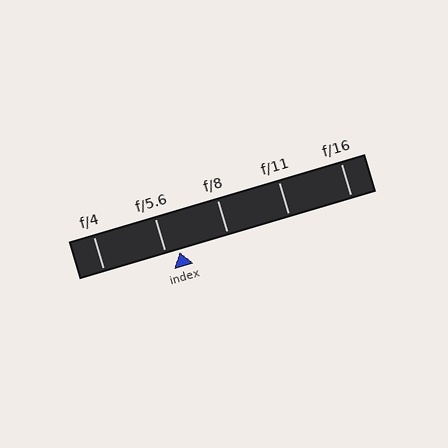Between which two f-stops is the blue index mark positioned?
The index mark is between f/5.6 and f/8.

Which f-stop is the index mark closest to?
The index mark is closest to f/5.6.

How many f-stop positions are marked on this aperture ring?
There are 5 f-stop positions marked.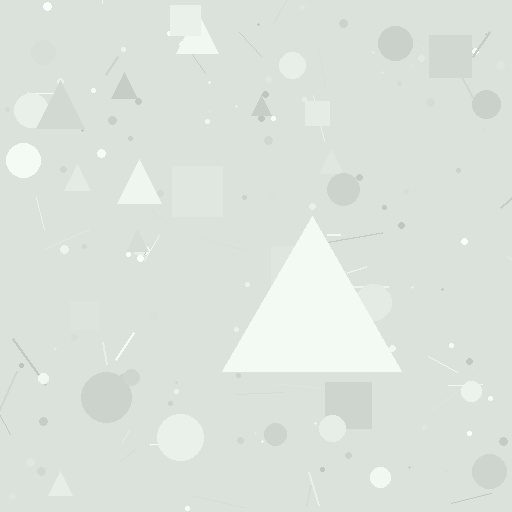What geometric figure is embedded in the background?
A triangle is embedded in the background.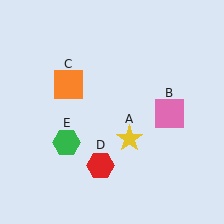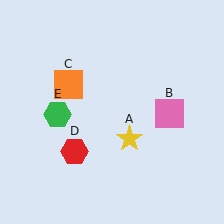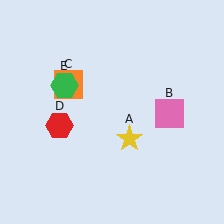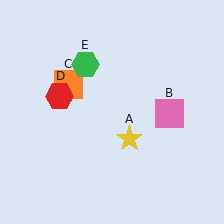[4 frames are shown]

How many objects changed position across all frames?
2 objects changed position: red hexagon (object D), green hexagon (object E).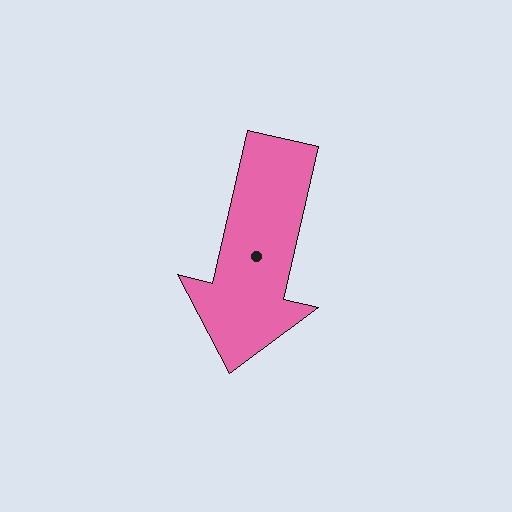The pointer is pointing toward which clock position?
Roughly 6 o'clock.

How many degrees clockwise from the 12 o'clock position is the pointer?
Approximately 193 degrees.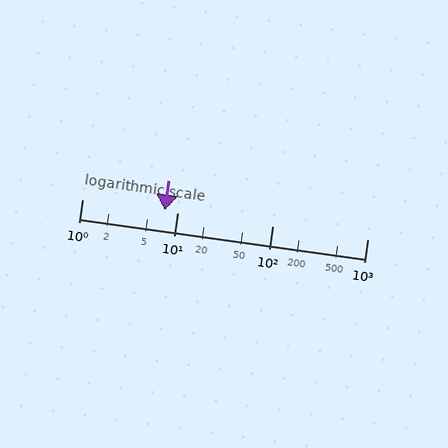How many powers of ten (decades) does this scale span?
The scale spans 3 decades, from 1 to 1000.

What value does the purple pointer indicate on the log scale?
The pointer indicates approximately 7.4.